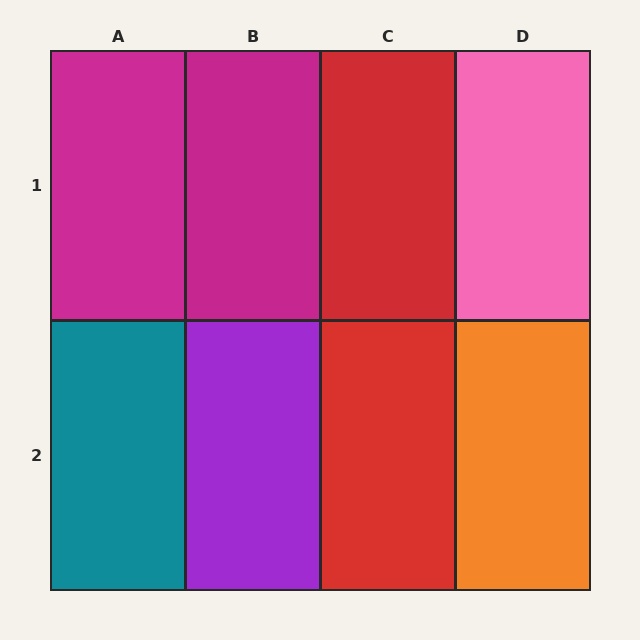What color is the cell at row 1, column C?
Red.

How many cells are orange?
1 cell is orange.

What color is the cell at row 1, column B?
Magenta.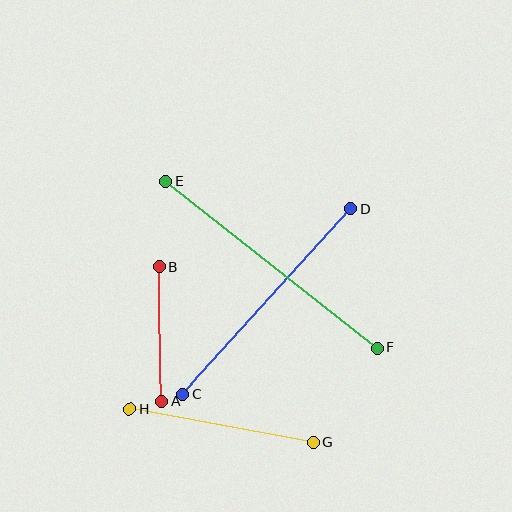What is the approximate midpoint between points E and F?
The midpoint is at approximately (272, 265) pixels.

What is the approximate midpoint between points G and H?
The midpoint is at approximately (221, 426) pixels.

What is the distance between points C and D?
The distance is approximately 251 pixels.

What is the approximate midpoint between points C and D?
The midpoint is at approximately (267, 302) pixels.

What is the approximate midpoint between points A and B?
The midpoint is at approximately (160, 334) pixels.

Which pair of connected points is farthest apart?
Points E and F are farthest apart.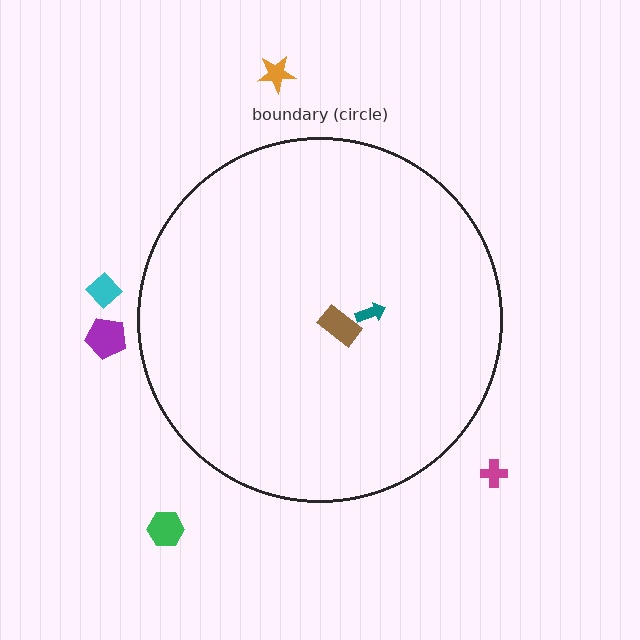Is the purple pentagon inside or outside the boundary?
Outside.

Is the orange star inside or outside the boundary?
Outside.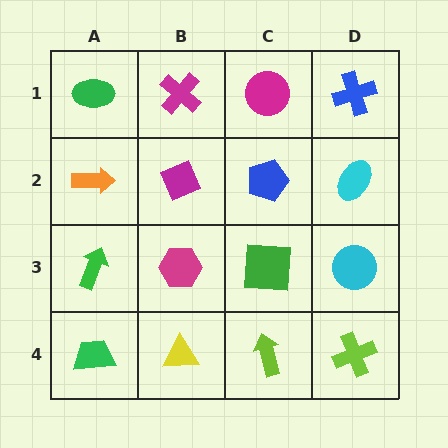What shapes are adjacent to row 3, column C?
A blue pentagon (row 2, column C), a lime arrow (row 4, column C), a magenta hexagon (row 3, column B), a cyan circle (row 3, column D).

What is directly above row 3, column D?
A cyan ellipse.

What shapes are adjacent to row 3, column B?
A magenta diamond (row 2, column B), a yellow triangle (row 4, column B), a green arrow (row 3, column A), a green square (row 3, column C).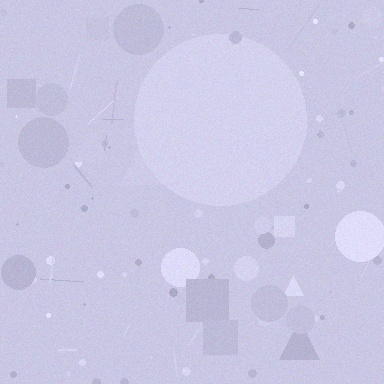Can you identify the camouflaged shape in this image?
The camouflaged shape is a circle.